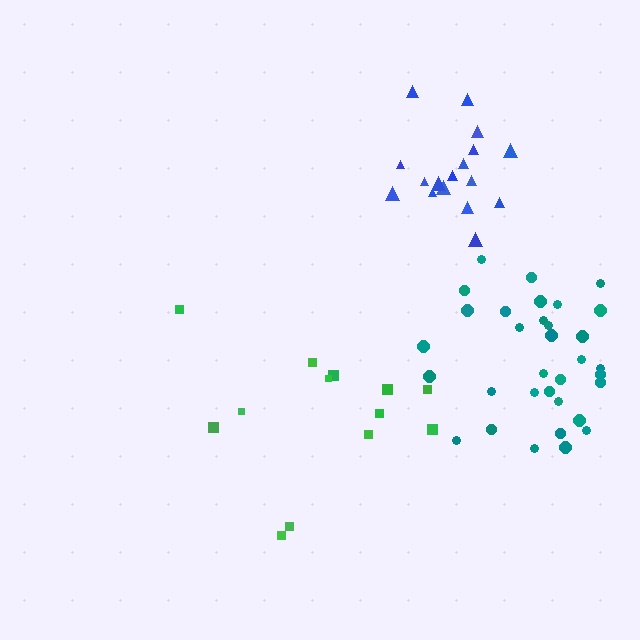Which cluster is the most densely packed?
Blue.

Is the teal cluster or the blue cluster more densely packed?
Blue.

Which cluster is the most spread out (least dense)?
Green.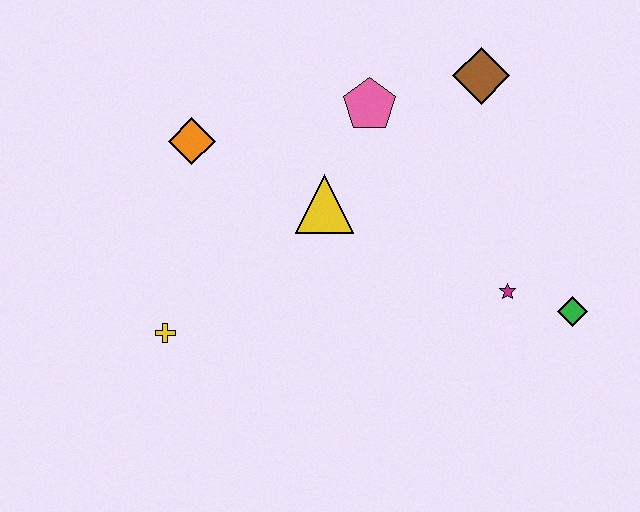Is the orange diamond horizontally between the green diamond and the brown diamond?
No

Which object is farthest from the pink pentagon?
The yellow cross is farthest from the pink pentagon.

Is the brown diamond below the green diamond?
No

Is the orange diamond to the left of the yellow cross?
No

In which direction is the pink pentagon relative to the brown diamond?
The pink pentagon is to the left of the brown diamond.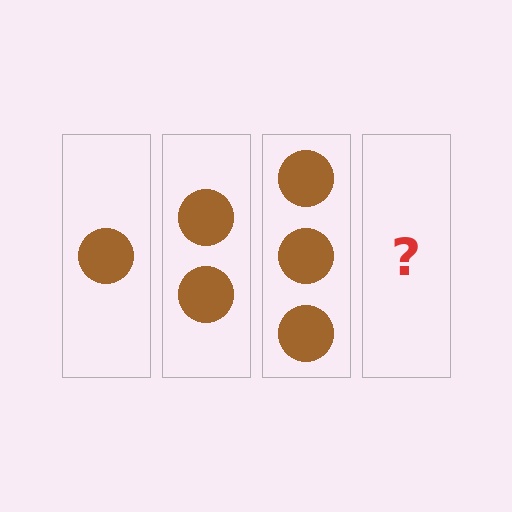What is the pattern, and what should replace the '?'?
The pattern is that each step adds one more circle. The '?' should be 4 circles.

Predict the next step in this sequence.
The next step is 4 circles.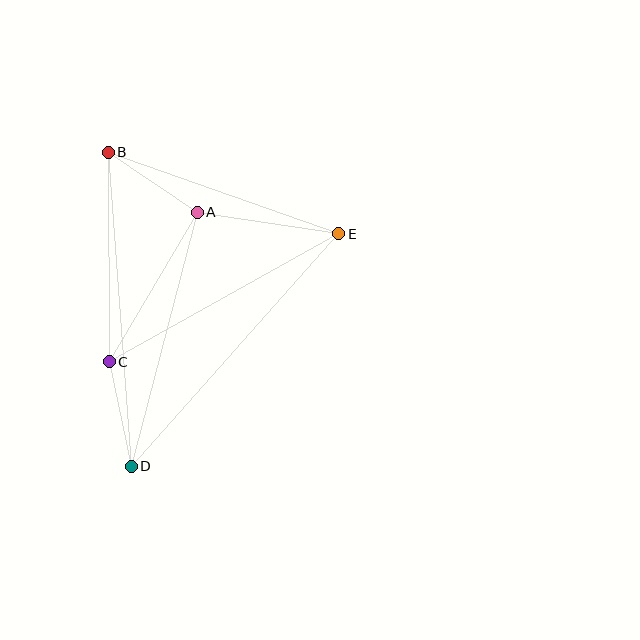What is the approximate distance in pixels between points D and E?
The distance between D and E is approximately 312 pixels.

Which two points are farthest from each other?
Points B and D are farthest from each other.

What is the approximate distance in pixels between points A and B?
The distance between A and B is approximately 108 pixels.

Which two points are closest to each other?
Points C and D are closest to each other.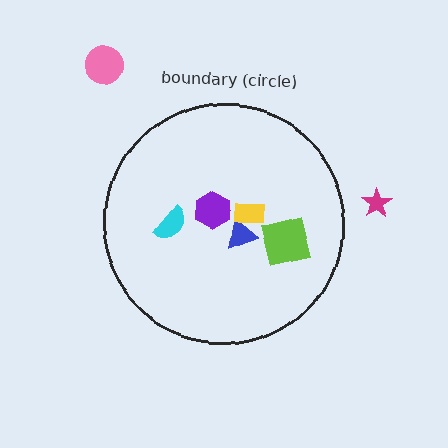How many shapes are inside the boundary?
5 inside, 2 outside.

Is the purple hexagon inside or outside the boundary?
Inside.